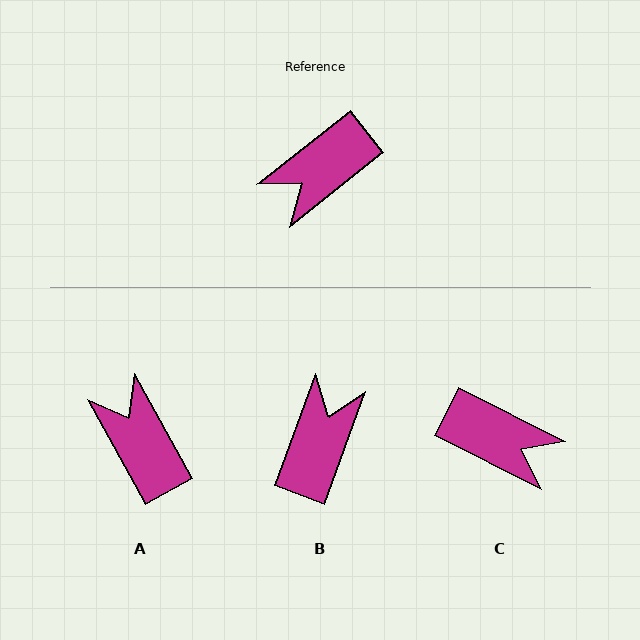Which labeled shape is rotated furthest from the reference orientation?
B, about 148 degrees away.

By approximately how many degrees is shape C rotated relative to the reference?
Approximately 115 degrees counter-clockwise.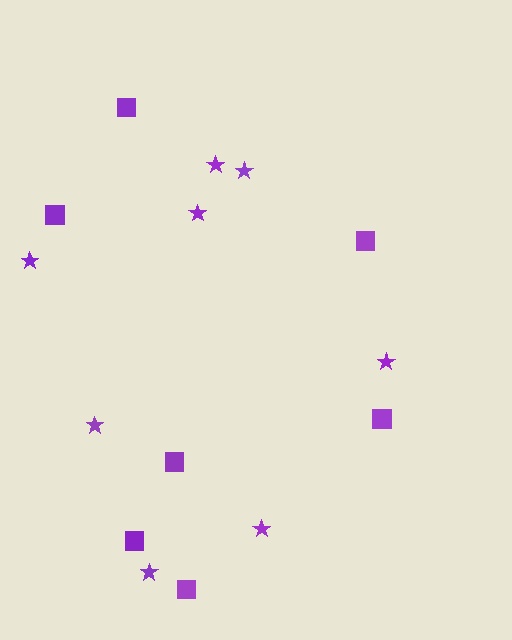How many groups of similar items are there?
There are 2 groups: one group of stars (8) and one group of squares (7).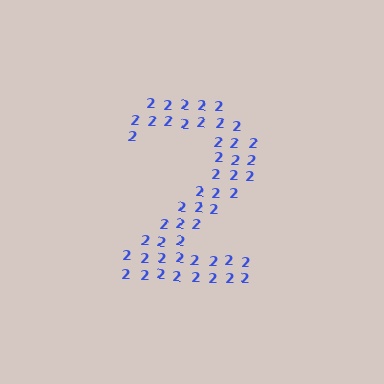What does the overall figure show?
The overall figure shows the digit 2.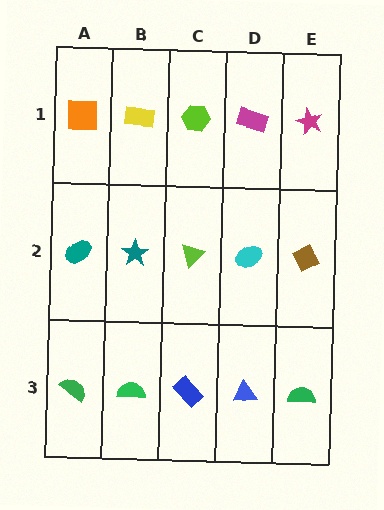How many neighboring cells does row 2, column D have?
4.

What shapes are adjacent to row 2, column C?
A lime hexagon (row 1, column C), a blue rectangle (row 3, column C), a teal star (row 2, column B), a cyan ellipse (row 2, column D).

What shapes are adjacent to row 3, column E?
A brown diamond (row 2, column E), a blue triangle (row 3, column D).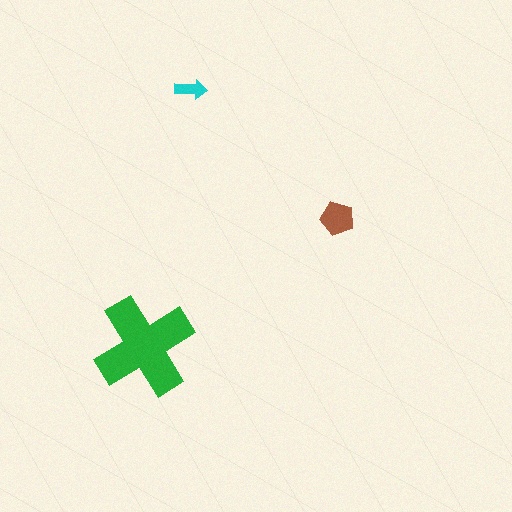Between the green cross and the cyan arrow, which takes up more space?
The green cross.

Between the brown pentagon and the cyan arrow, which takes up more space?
The brown pentagon.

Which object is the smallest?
The cyan arrow.